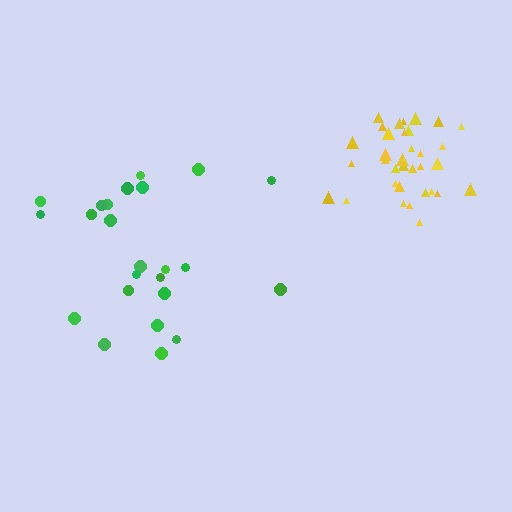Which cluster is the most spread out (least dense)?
Green.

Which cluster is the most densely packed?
Yellow.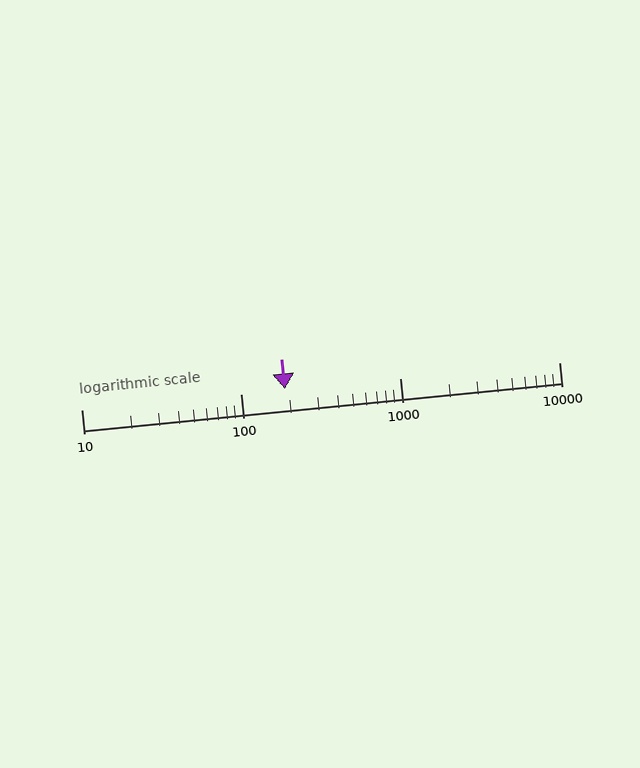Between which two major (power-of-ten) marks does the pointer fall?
The pointer is between 100 and 1000.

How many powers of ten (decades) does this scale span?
The scale spans 3 decades, from 10 to 10000.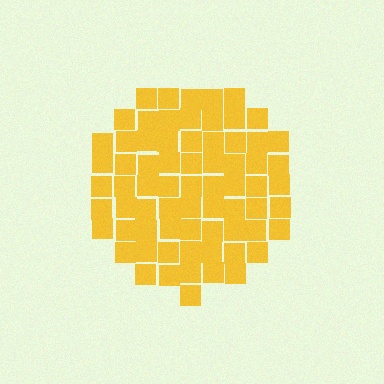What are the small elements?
The small elements are squares.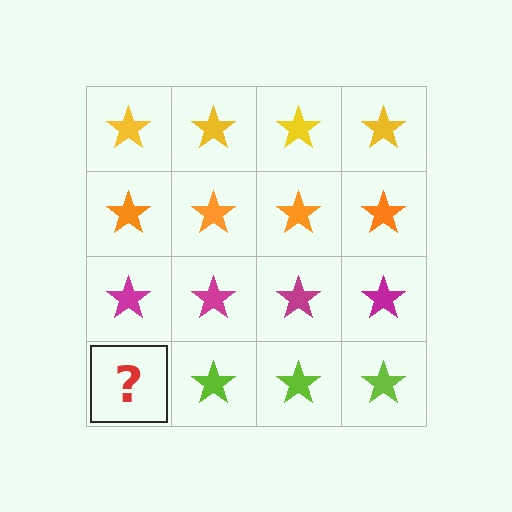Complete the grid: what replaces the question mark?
The question mark should be replaced with a lime star.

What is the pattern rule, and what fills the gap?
The rule is that each row has a consistent color. The gap should be filled with a lime star.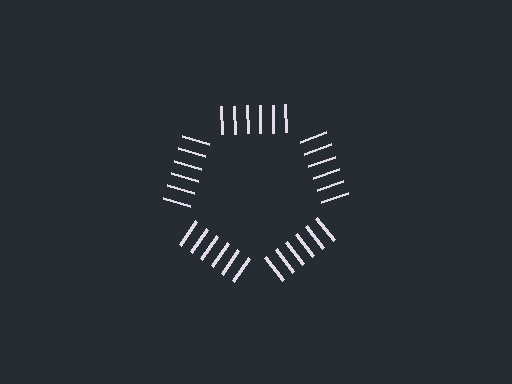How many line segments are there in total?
30 — 6 along each of the 5 edges.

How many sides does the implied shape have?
5 sides — the line-ends trace a pentagon.